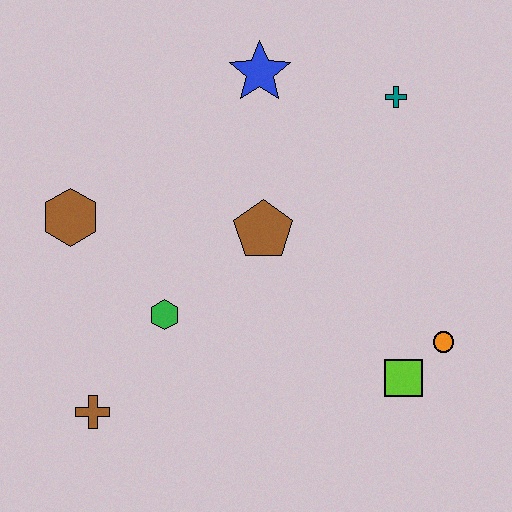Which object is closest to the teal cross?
The blue star is closest to the teal cross.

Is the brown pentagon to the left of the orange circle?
Yes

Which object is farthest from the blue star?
The brown cross is farthest from the blue star.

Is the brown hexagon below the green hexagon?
No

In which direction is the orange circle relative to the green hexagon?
The orange circle is to the right of the green hexagon.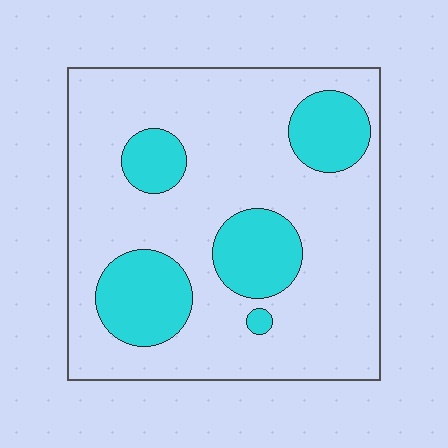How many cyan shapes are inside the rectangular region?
5.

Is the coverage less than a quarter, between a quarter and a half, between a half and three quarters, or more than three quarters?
Less than a quarter.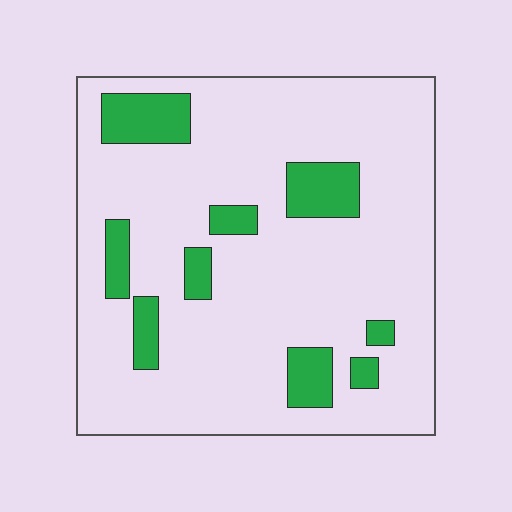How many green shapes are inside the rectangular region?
9.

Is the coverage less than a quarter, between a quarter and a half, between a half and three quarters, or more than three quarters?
Less than a quarter.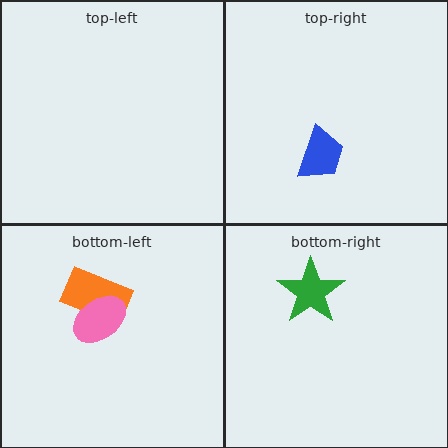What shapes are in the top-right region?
The blue trapezoid.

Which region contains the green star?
The bottom-right region.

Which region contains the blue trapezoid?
The top-right region.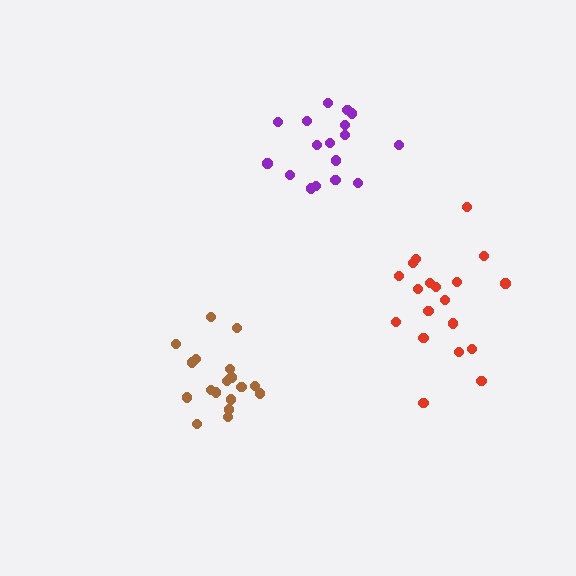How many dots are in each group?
Group 1: 19 dots, Group 2: 18 dots, Group 3: 17 dots (54 total).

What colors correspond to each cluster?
The clusters are colored: red, brown, purple.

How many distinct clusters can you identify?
There are 3 distinct clusters.